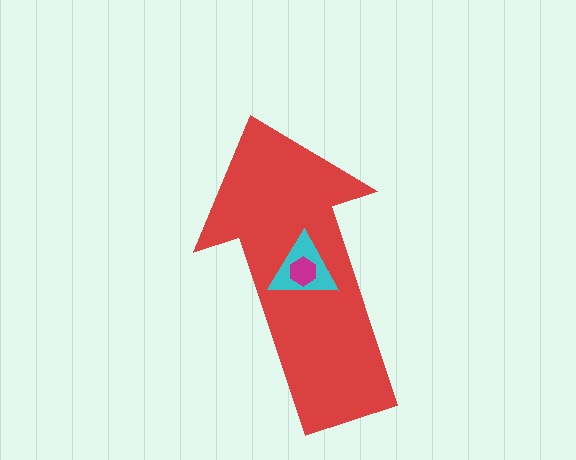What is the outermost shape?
The red arrow.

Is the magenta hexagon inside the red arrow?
Yes.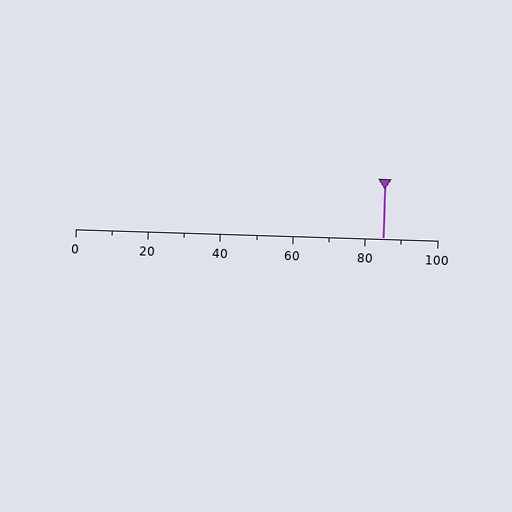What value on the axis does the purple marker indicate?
The marker indicates approximately 85.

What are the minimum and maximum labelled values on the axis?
The axis runs from 0 to 100.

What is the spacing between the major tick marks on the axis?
The major ticks are spaced 20 apart.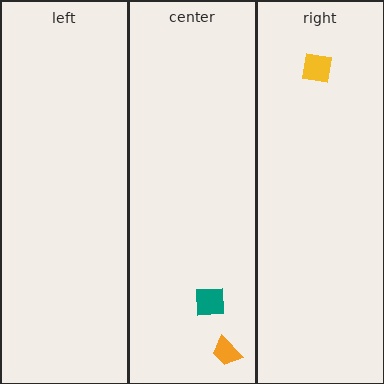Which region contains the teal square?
The center region.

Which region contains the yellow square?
The right region.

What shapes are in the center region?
The teal square, the orange trapezoid.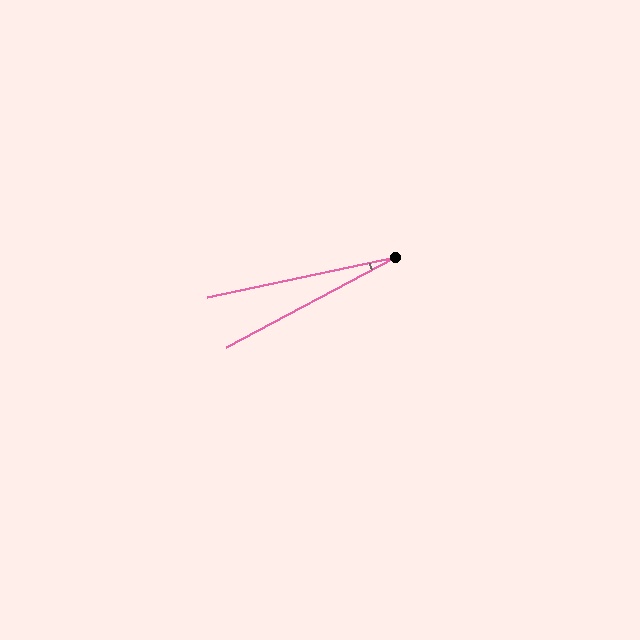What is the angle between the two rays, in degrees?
Approximately 16 degrees.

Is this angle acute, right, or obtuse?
It is acute.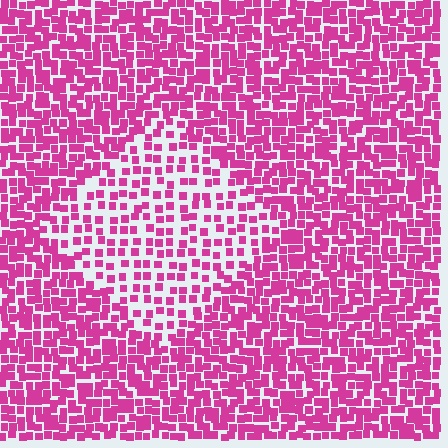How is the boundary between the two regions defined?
The boundary is defined by a change in element density (approximately 1.9x ratio). All elements are the same color, size, and shape.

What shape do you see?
I see a diamond.